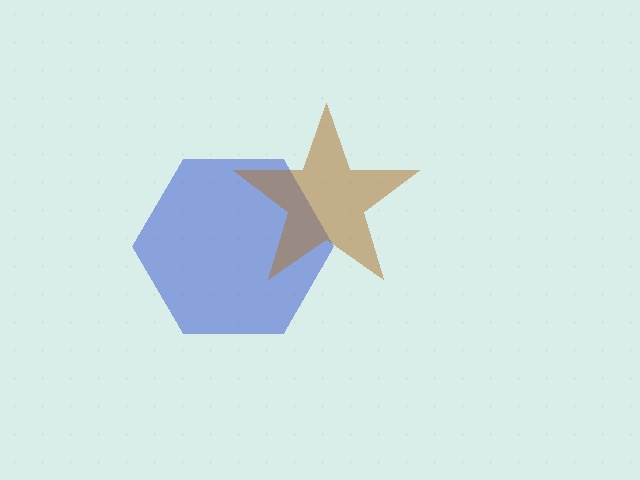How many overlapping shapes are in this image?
There are 2 overlapping shapes in the image.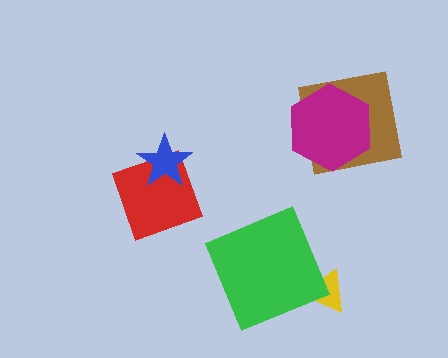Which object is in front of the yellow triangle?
The green square is in front of the yellow triangle.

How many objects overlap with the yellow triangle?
1 object overlaps with the yellow triangle.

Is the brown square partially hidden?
Yes, it is partially covered by another shape.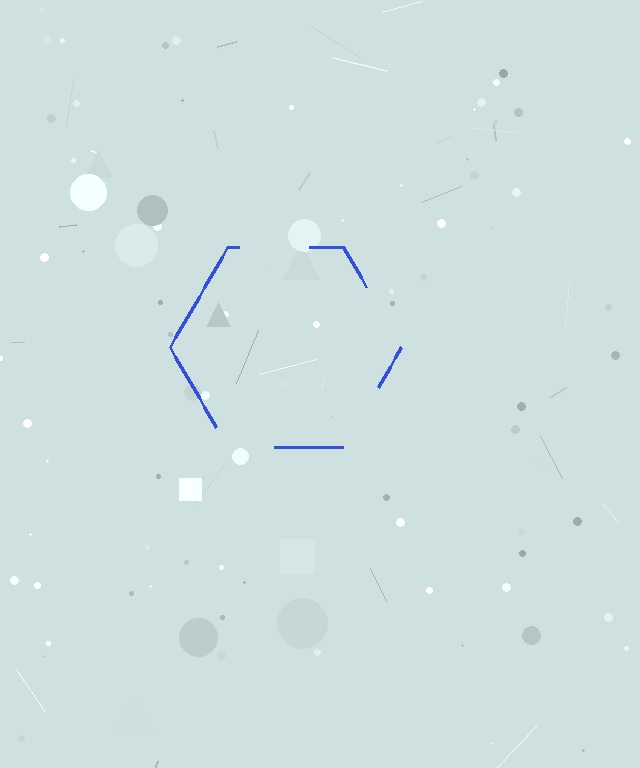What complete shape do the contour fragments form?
The contour fragments form a hexagon.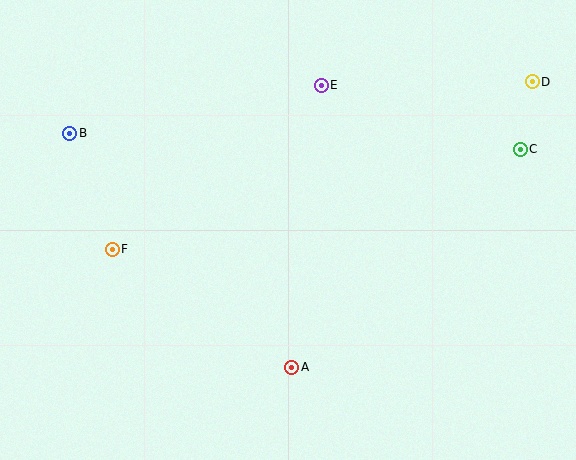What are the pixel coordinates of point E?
Point E is at (321, 85).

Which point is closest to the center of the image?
Point A at (292, 367) is closest to the center.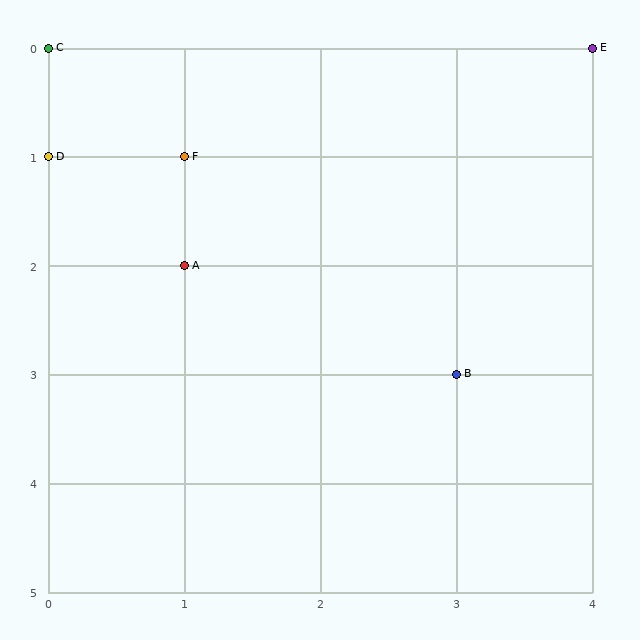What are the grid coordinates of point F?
Point F is at grid coordinates (1, 1).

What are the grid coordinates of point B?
Point B is at grid coordinates (3, 3).